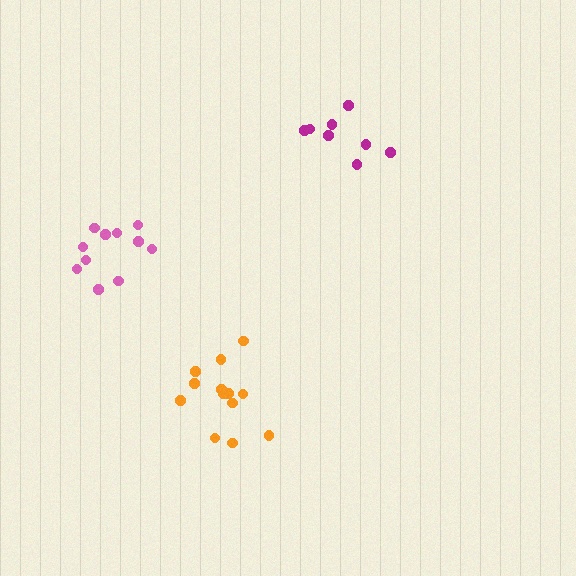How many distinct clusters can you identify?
There are 3 distinct clusters.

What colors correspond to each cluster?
The clusters are colored: magenta, pink, orange.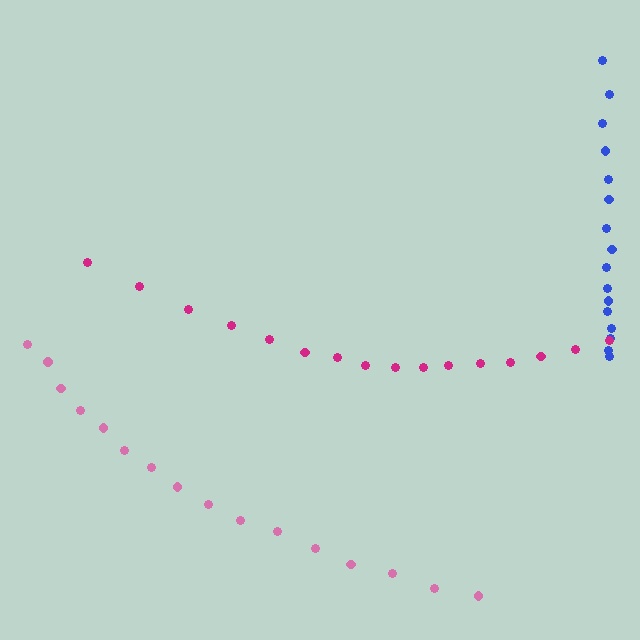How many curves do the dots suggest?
There are 3 distinct paths.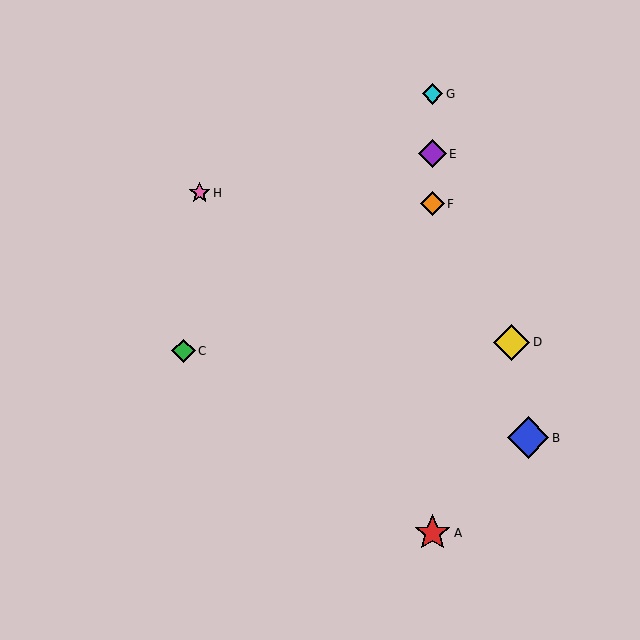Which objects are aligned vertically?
Objects A, E, F, G are aligned vertically.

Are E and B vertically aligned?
No, E is at x≈432 and B is at x≈528.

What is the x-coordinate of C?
Object C is at x≈183.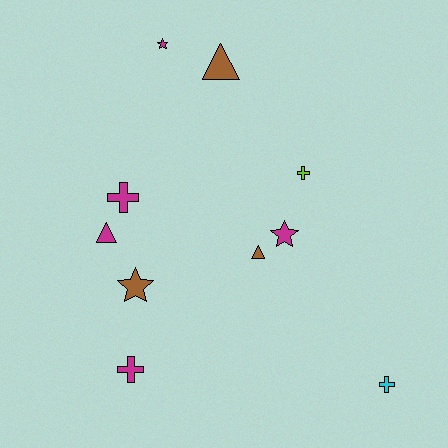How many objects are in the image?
There are 10 objects.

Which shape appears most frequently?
Cross, with 4 objects.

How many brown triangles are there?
There are 2 brown triangles.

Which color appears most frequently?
Magenta, with 5 objects.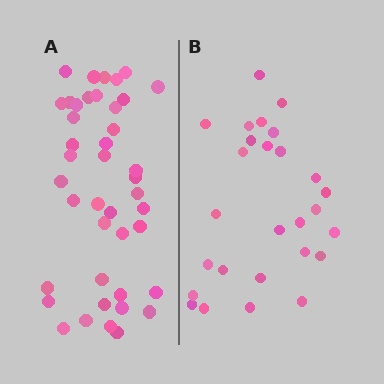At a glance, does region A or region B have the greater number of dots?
Region A (the left region) has more dots.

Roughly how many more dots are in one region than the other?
Region A has approximately 15 more dots than region B.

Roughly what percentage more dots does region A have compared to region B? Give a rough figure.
About 55% more.